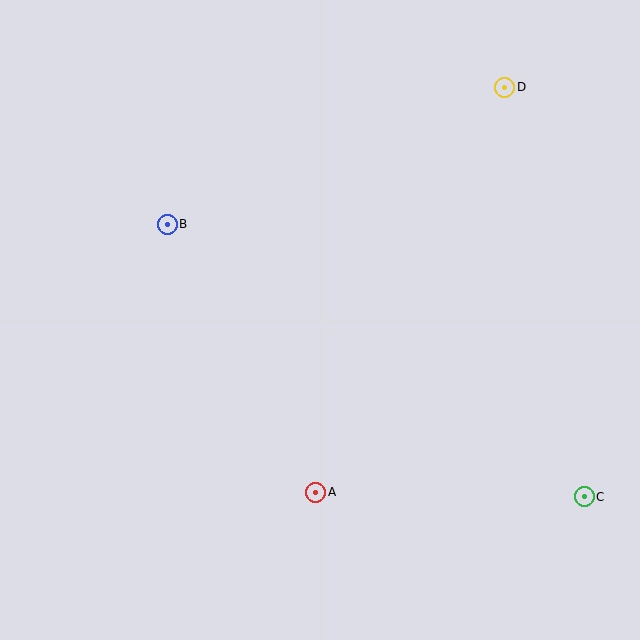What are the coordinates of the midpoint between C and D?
The midpoint between C and D is at (544, 292).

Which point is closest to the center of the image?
Point A at (316, 492) is closest to the center.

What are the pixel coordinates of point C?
Point C is at (584, 497).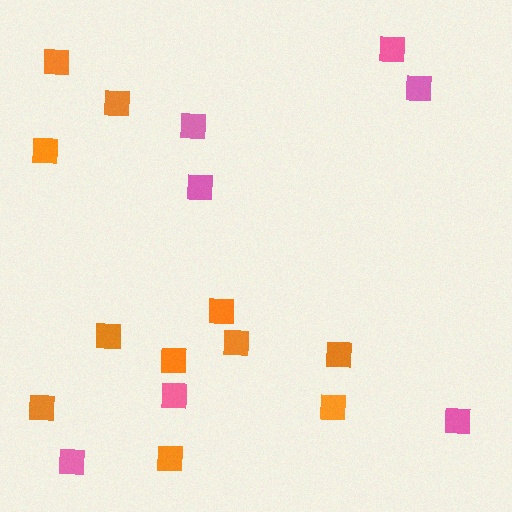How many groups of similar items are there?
There are 2 groups: one group of orange squares (11) and one group of pink squares (7).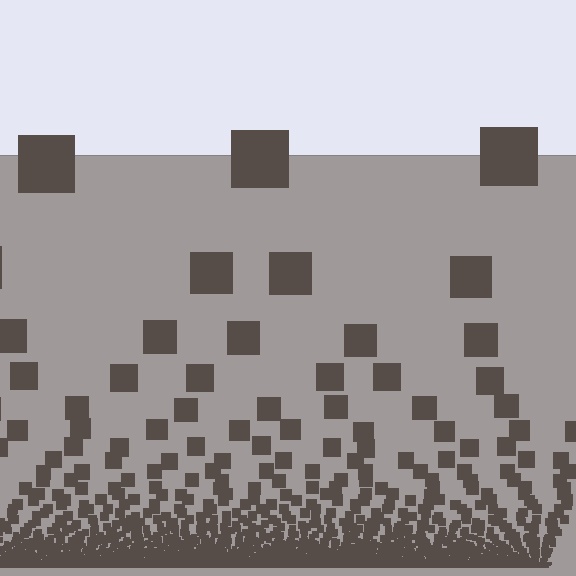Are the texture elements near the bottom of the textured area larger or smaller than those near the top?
Smaller. The gradient is inverted — elements near the bottom are smaller and denser.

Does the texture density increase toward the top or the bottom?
Density increases toward the bottom.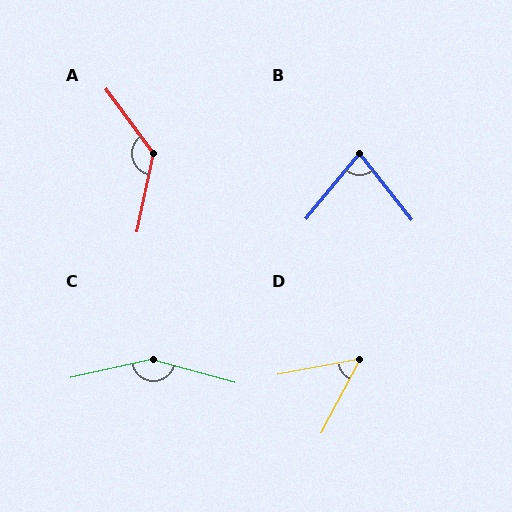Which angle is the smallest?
D, at approximately 51 degrees.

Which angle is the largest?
C, at approximately 152 degrees.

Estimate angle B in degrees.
Approximately 77 degrees.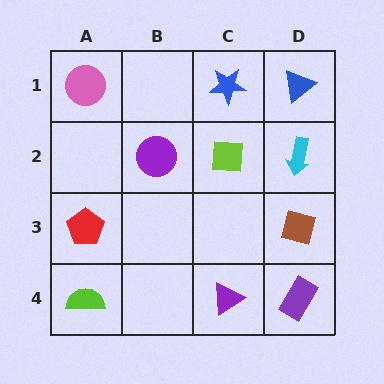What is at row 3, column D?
A brown square.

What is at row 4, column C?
A purple triangle.